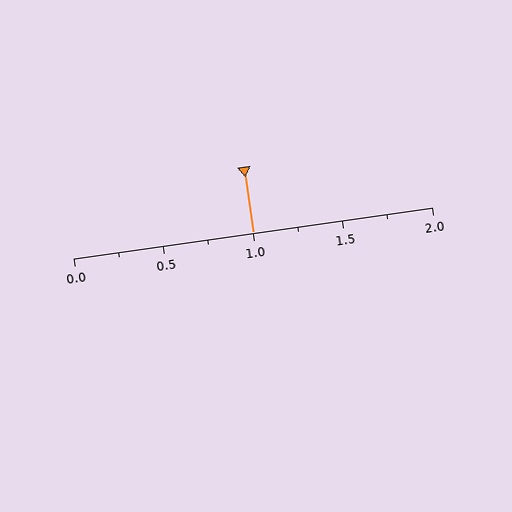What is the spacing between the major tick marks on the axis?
The major ticks are spaced 0.5 apart.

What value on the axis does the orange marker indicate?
The marker indicates approximately 1.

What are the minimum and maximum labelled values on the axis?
The axis runs from 0.0 to 2.0.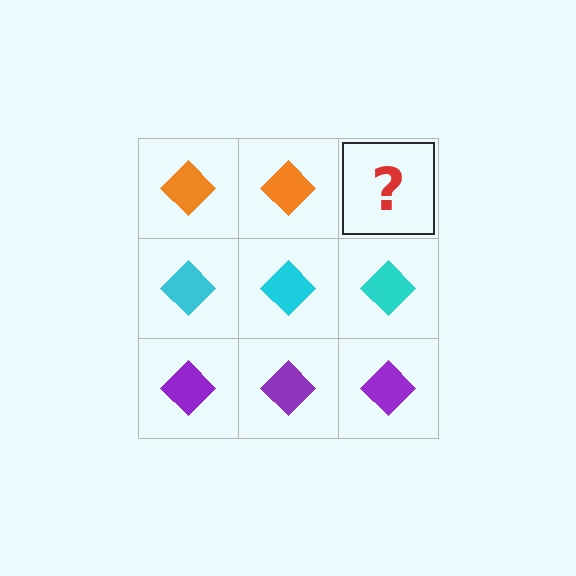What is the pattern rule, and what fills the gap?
The rule is that each row has a consistent color. The gap should be filled with an orange diamond.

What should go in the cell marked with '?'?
The missing cell should contain an orange diamond.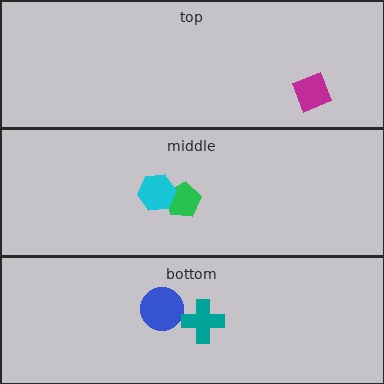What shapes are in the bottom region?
The blue circle, the teal cross.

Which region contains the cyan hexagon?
The middle region.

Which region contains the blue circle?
The bottom region.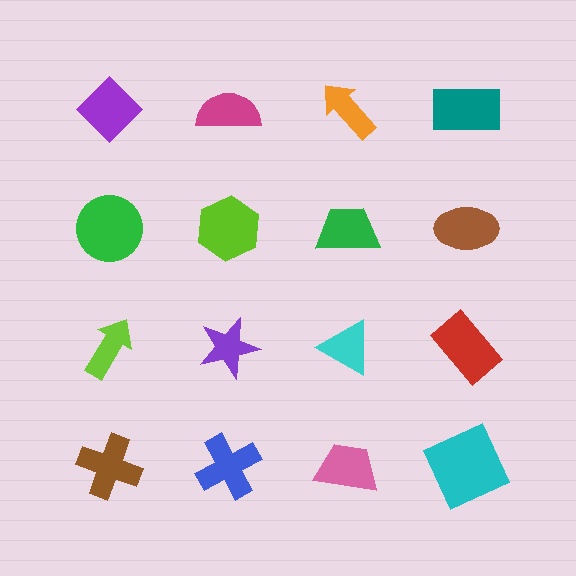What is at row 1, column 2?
A magenta semicircle.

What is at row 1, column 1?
A purple diamond.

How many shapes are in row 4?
4 shapes.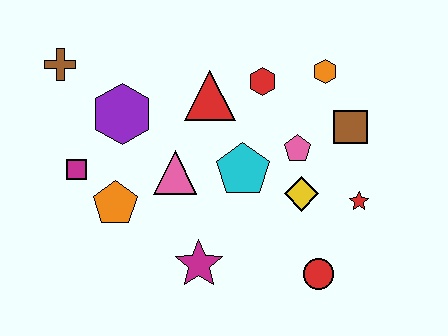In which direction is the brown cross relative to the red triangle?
The brown cross is to the left of the red triangle.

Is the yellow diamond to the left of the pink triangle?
No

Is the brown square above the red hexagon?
No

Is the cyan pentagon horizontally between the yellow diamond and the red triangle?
Yes